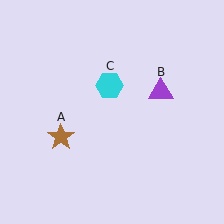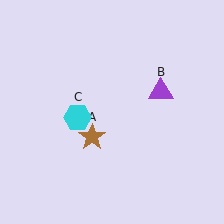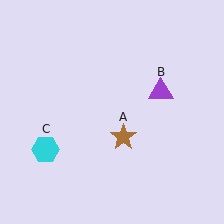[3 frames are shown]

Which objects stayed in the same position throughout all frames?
Purple triangle (object B) remained stationary.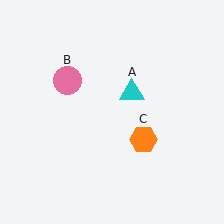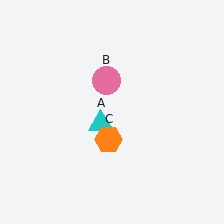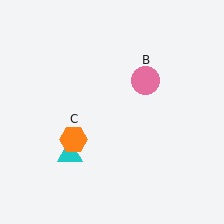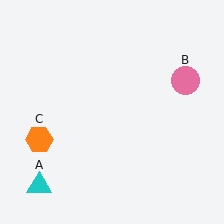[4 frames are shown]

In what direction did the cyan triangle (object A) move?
The cyan triangle (object A) moved down and to the left.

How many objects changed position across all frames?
3 objects changed position: cyan triangle (object A), pink circle (object B), orange hexagon (object C).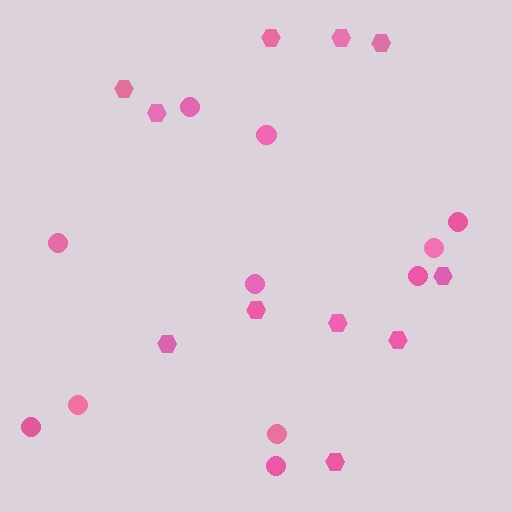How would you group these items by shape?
There are 2 groups: one group of hexagons (11) and one group of circles (11).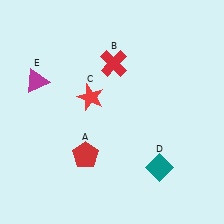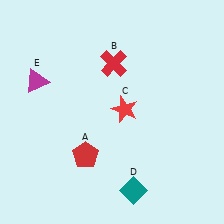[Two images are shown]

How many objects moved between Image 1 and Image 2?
2 objects moved between the two images.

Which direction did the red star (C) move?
The red star (C) moved right.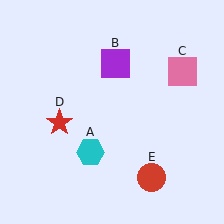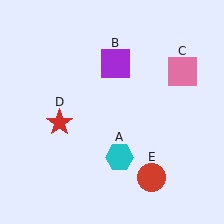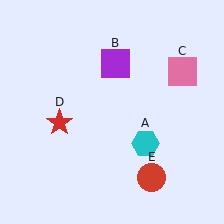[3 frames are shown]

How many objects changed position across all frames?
1 object changed position: cyan hexagon (object A).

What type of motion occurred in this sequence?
The cyan hexagon (object A) rotated counterclockwise around the center of the scene.